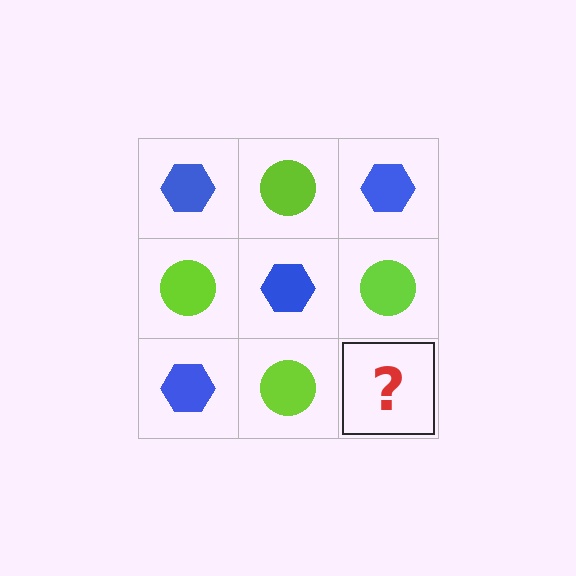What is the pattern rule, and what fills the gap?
The rule is that it alternates blue hexagon and lime circle in a checkerboard pattern. The gap should be filled with a blue hexagon.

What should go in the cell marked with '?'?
The missing cell should contain a blue hexagon.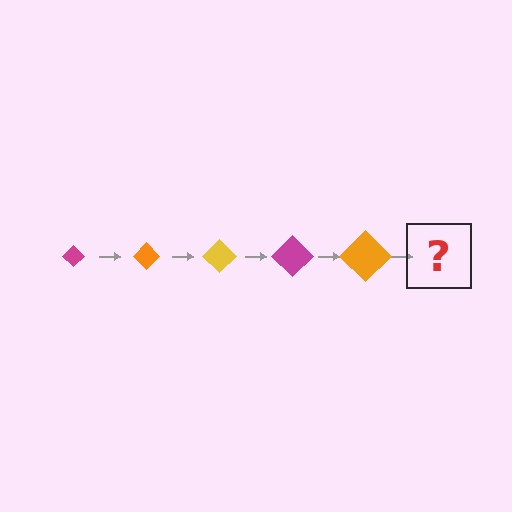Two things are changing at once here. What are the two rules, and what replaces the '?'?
The two rules are that the diamond grows larger each step and the color cycles through magenta, orange, and yellow. The '?' should be a yellow diamond, larger than the previous one.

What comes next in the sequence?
The next element should be a yellow diamond, larger than the previous one.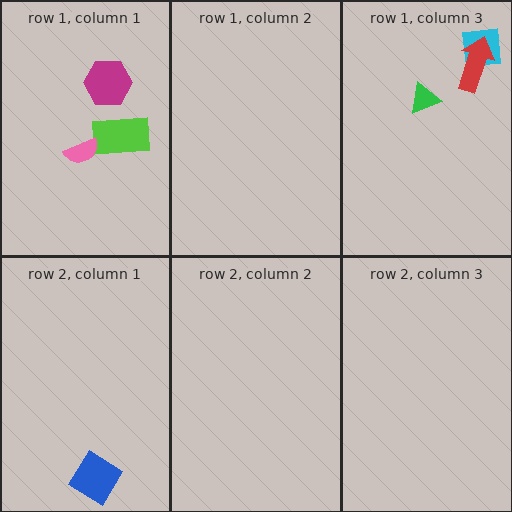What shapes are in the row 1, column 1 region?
The lime rectangle, the magenta hexagon, the pink semicircle.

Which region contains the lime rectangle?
The row 1, column 1 region.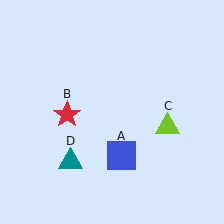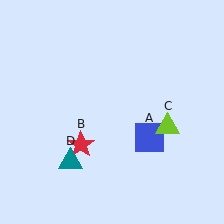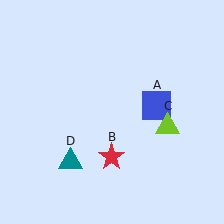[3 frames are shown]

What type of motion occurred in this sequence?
The blue square (object A), red star (object B) rotated counterclockwise around the center of the scene.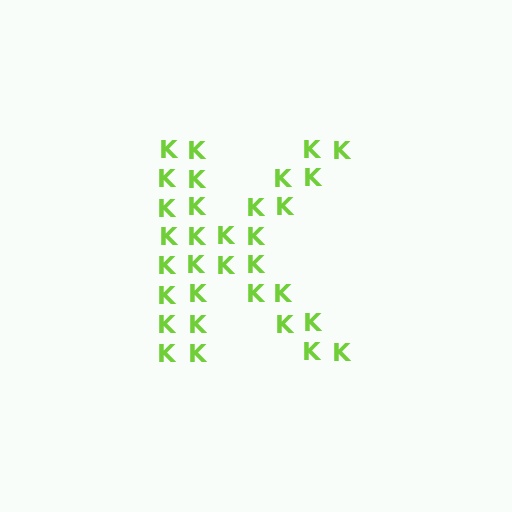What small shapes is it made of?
It is made of small letter K's.